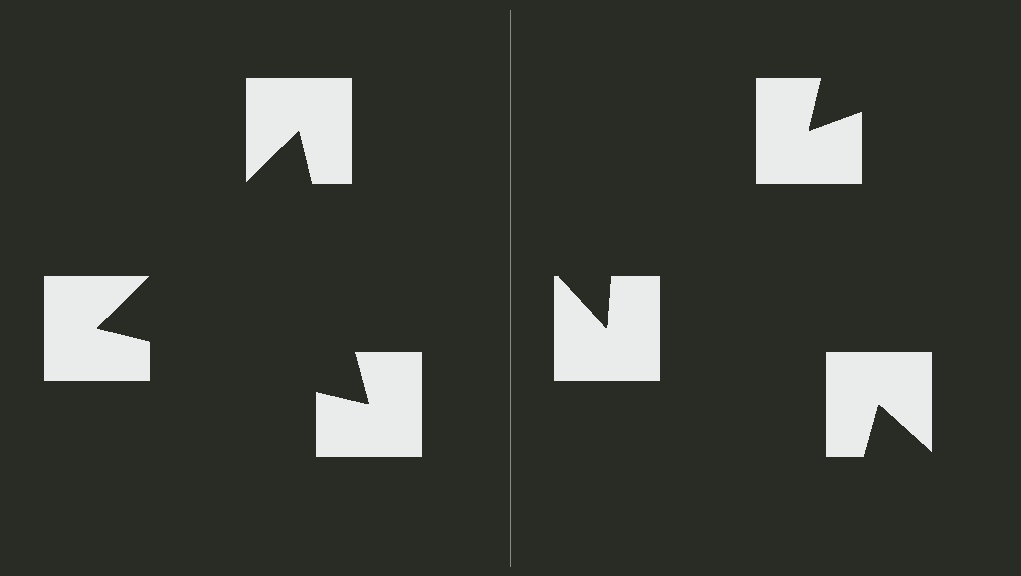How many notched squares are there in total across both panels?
6 — 3 on each side.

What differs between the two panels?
The notched squares are positioned identically on both sides; only the wedge orientations differ. On the left they align to a triangle; on the right they are misaligned.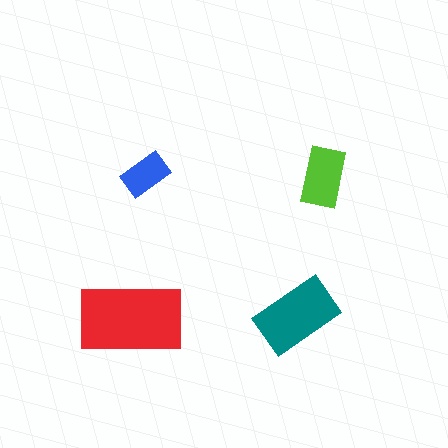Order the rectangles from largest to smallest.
the red one, the teal one, the lime one, the blue one.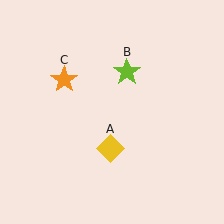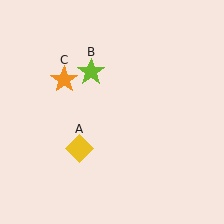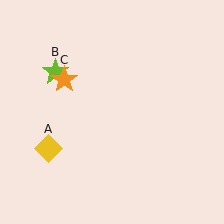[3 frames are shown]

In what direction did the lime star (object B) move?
The lime star (object B) moved left.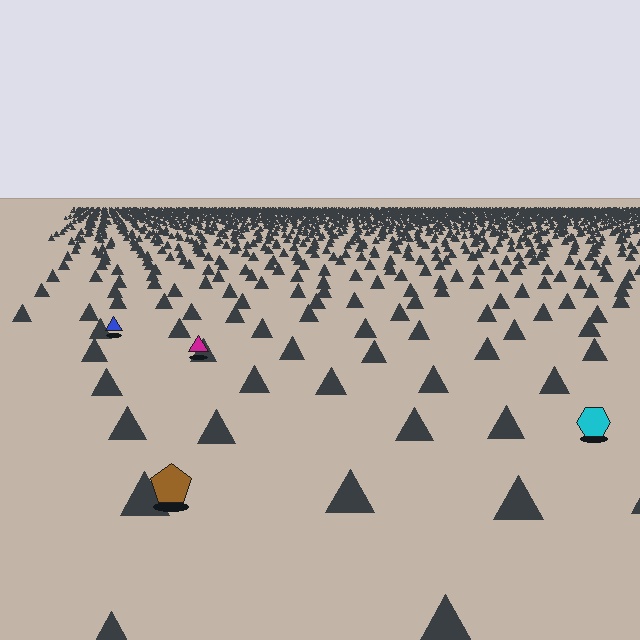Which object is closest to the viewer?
The brown pentagon is closest. The texture marks near it are larger and more spread out.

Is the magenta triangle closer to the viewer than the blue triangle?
Yes. The magenta triangle is closer — you can tell from the texture gradient: the ground texture is coarser near it.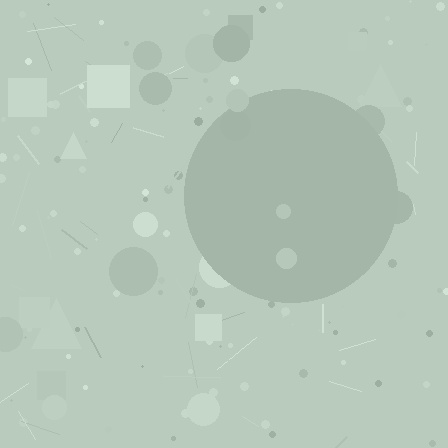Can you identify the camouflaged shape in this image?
The camouflaged shape is a circle.